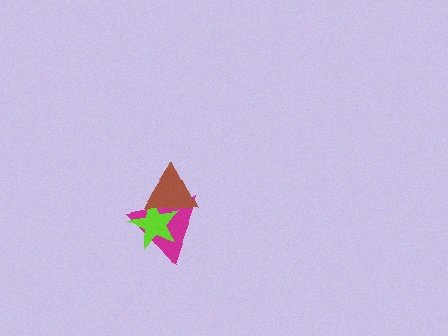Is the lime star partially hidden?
Yes, it is partially covered by another shape.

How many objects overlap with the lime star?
2 objects overlap with the lime star.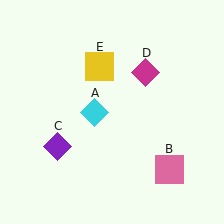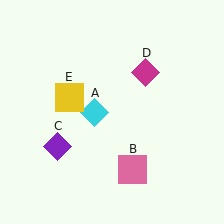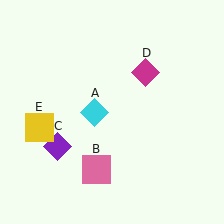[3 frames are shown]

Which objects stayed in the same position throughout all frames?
Cyan diamond (object A) and purple diamond (object C) and magenta diamond (object D) remained stationary.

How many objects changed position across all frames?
2 objects changed position: pink square (object B), yellow square (object E).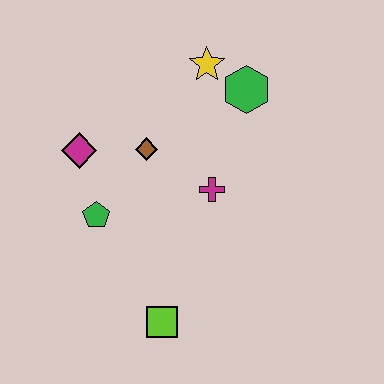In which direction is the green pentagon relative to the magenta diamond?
The green pentagon is below the magenta diamond.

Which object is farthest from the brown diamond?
The lime square is farthest from the brown diamond.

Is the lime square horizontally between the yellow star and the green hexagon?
No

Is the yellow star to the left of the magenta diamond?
No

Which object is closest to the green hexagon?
The yellow star is closest to the green hexagon.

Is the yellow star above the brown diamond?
Yes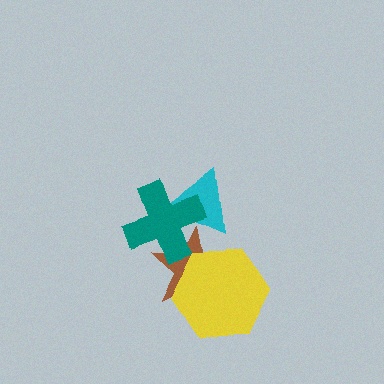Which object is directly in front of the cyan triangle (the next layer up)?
The brown star is directly in front of the cyan triangle.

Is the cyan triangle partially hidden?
Yes, it is partially covered by another shape.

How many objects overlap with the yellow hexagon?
1 object overlaps with the yellow hexagon.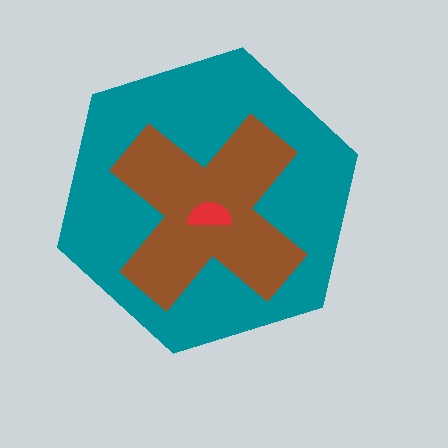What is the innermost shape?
The red semicircle.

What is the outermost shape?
The teal hexagon.